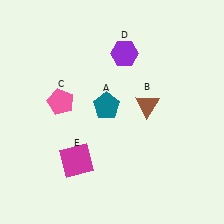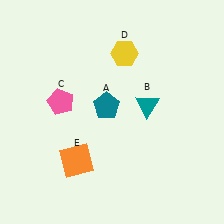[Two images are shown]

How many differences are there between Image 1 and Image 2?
There are 3 differences between the two images.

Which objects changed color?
B changed from brown to teal. D changed from purple to yellow. E changed from magenta to orange.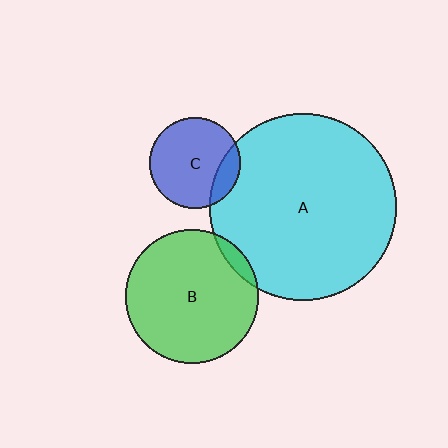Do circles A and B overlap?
Yes.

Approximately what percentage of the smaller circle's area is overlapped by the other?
Approximately 5%.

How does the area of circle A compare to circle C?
Approximately 4.3 times.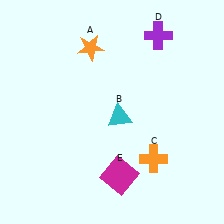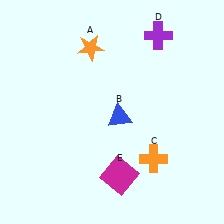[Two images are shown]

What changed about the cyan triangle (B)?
In Image 1, B is cyan. In Image 2, it changed to blue.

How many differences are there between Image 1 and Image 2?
There is 1 difference between the two images.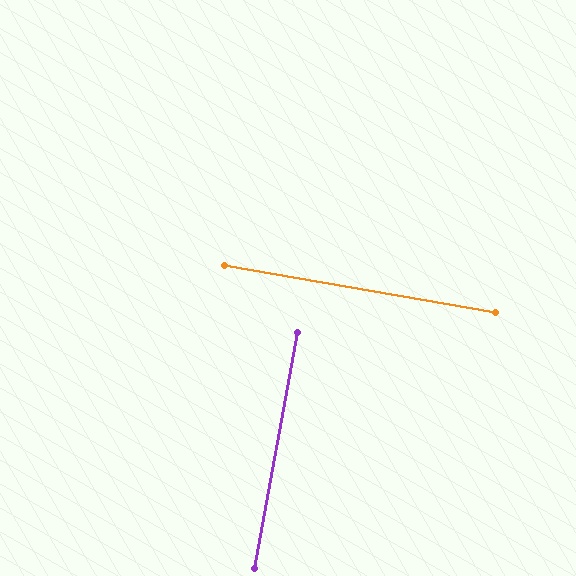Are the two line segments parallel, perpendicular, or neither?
Perpendicular — they meet at approximately 89°.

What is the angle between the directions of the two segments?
Approximately 89 degrees.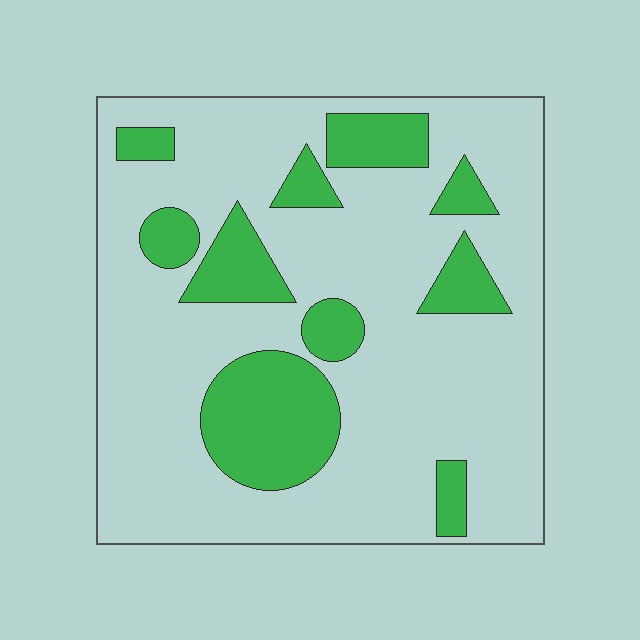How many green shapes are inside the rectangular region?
10.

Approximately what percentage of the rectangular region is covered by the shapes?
Approximately 25%.